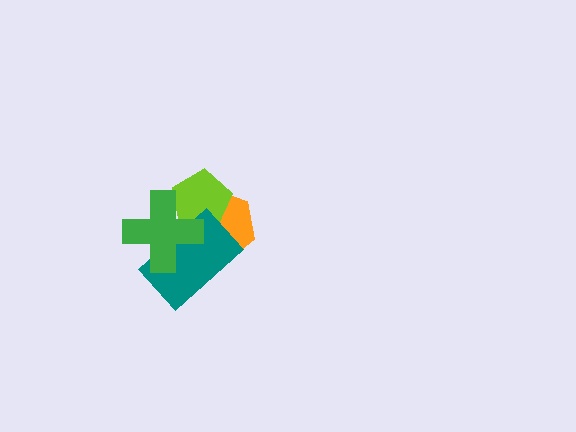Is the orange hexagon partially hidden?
Yes, it is partially covered by another shape.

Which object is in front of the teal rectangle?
The green cross is in front of the teal rectangle.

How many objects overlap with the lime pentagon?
3 objects overlap with the lime pentagon.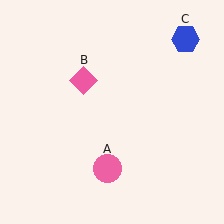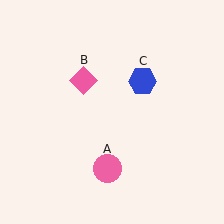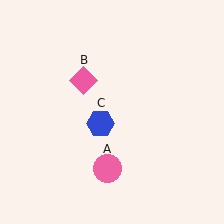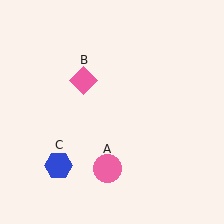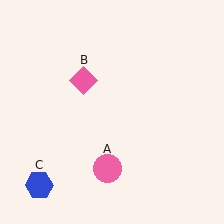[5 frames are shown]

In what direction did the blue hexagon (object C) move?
The blue hexagon (object C) moved down and to the left.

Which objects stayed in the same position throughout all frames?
Pink circle (object A) and pink diamond (object B) remained stationary.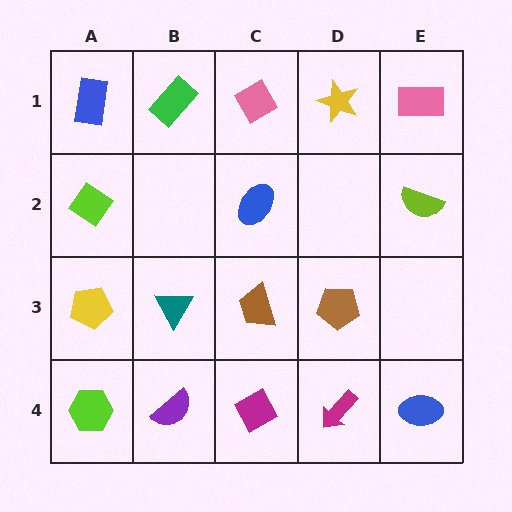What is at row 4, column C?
A magenta diamond.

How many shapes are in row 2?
3 shapes.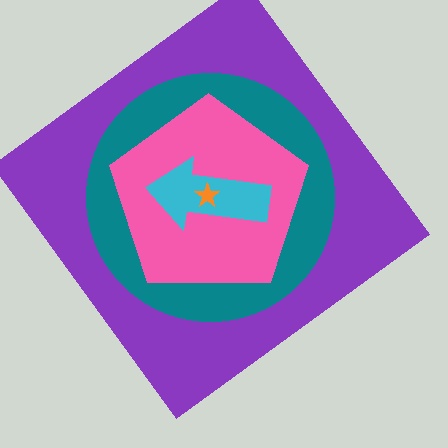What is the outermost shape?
The purple diamond.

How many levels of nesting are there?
5.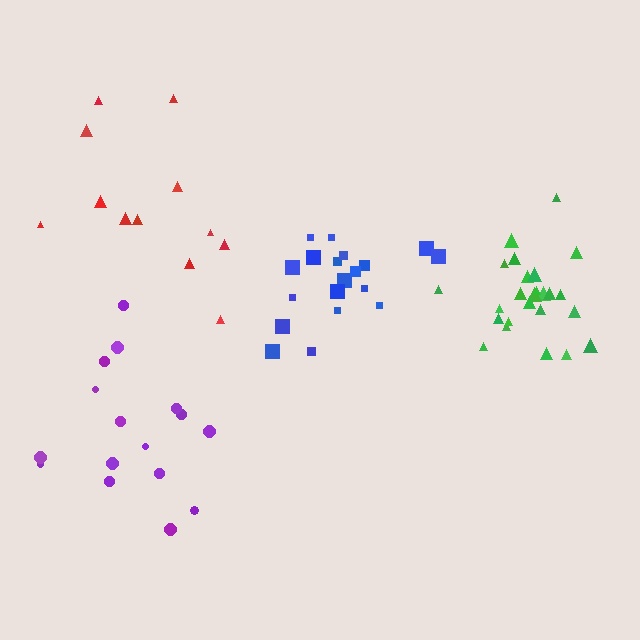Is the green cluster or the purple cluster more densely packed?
Green.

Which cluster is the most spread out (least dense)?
Red.